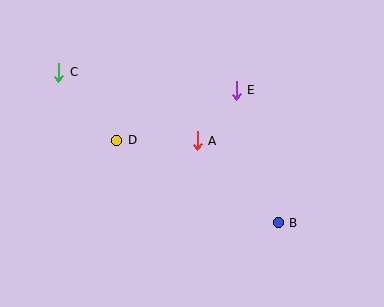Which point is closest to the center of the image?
Point A at (197, 141) is closest to the center.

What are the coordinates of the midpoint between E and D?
The midpoint between E and D is at (177, 115).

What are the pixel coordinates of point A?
Point A is at (197, 141).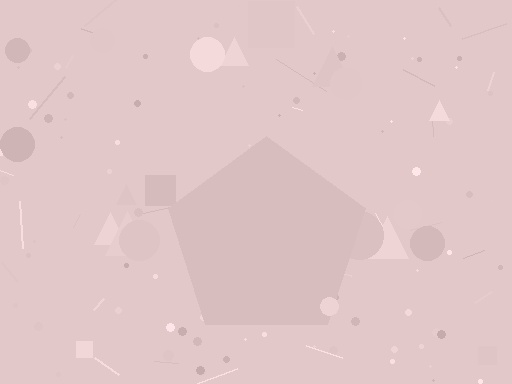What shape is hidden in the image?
A pentagon is hidden in the image.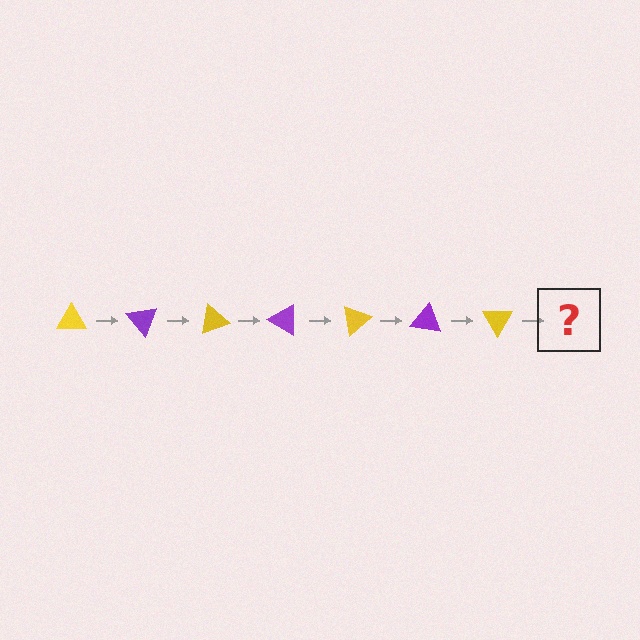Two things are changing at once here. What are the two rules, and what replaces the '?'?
The two rules are that it rotates 50 degrees each step and the color cycles through yellow and purple. The '?' should be a purple triangle, rotated 350 degrees from the start.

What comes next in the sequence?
The next element should be a purple triangle, rotated 350 degrees from the start.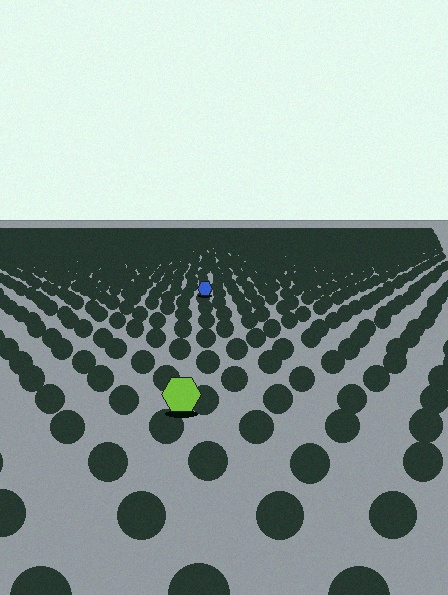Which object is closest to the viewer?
The lime hexagon is closest. The texture marks near it are larger and more spread out.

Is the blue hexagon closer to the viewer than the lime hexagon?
No. The lime hexagon is closer — you can tell from the texture gradient: the ground texture is coarser near it.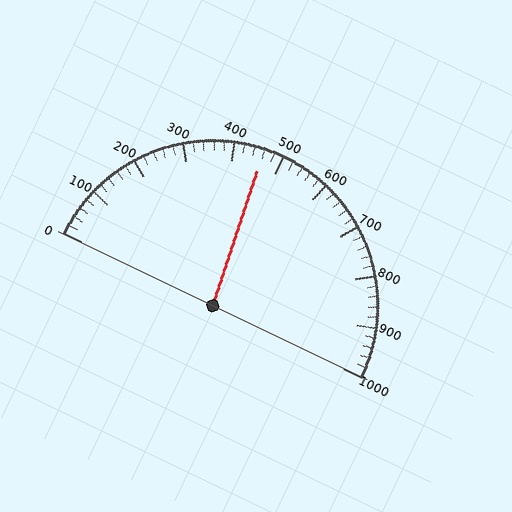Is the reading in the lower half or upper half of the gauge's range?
The reading is in the lower half of the range (0 to 1000).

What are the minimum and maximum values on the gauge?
The gauge ranges from 0 to 1000.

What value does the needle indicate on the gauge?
The needle indicates approximately 460.